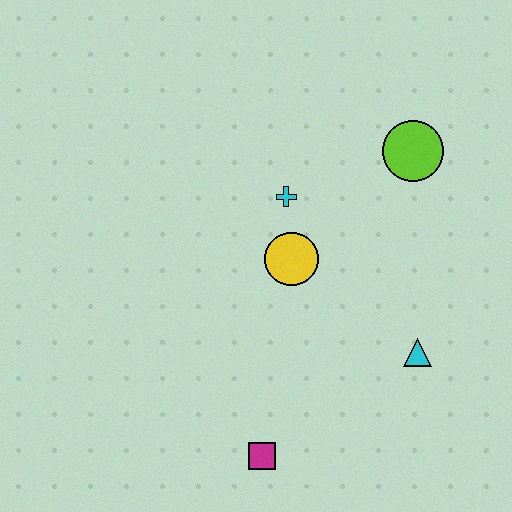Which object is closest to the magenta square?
The cyan triangle is closest to the magenta square.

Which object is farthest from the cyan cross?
The magenta square is farthest from the cyan cross.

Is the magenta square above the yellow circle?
No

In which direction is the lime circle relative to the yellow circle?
The lime circle is to the right of the yellow circle.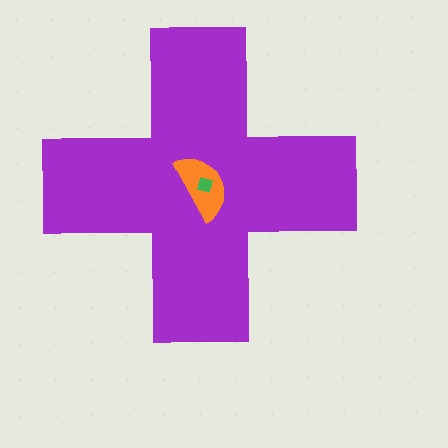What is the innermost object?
The green square.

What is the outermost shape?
The purple cross.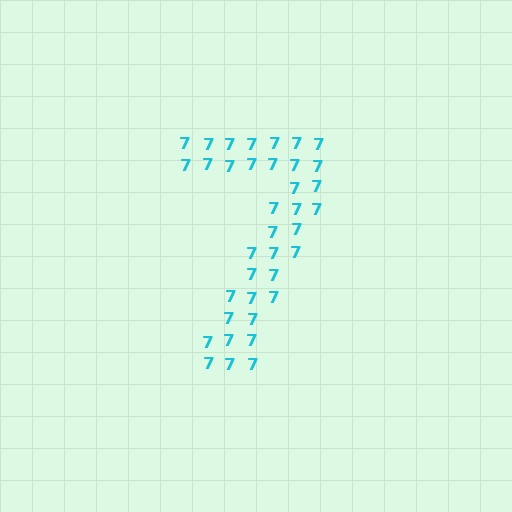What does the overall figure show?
The overall figure shows the digit 7.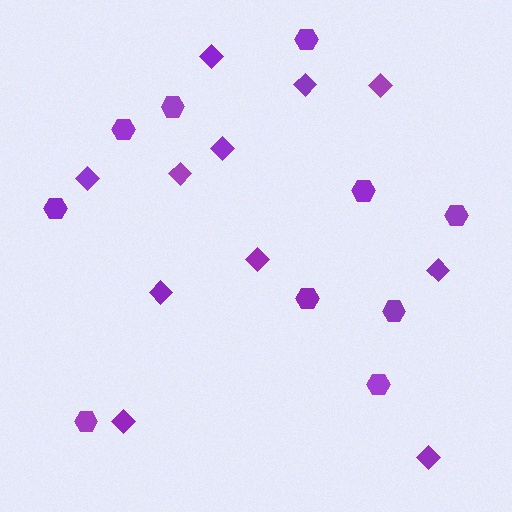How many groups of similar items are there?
There are 2 groups: one group of hexagons (10) and one group of diamonds (11).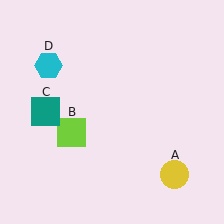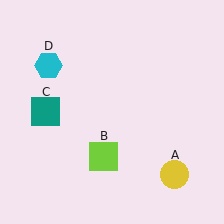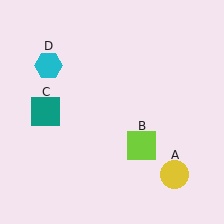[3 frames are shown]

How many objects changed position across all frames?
1 object changed position: lime square (object B).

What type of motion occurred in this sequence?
The lime square (object B) rotated counterclockwise around the center of the scene.